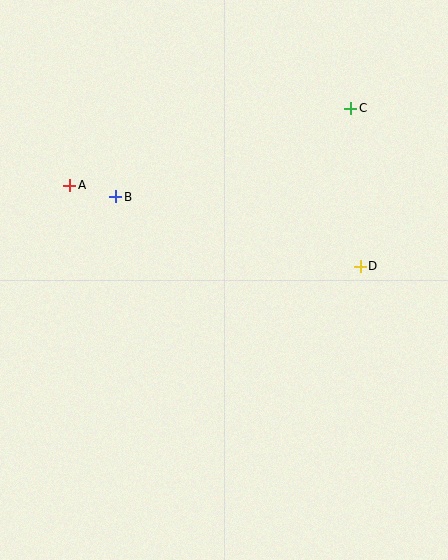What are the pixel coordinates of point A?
Point A is at (70, 185).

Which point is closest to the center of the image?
Point B at (116, 197) is closest to the center.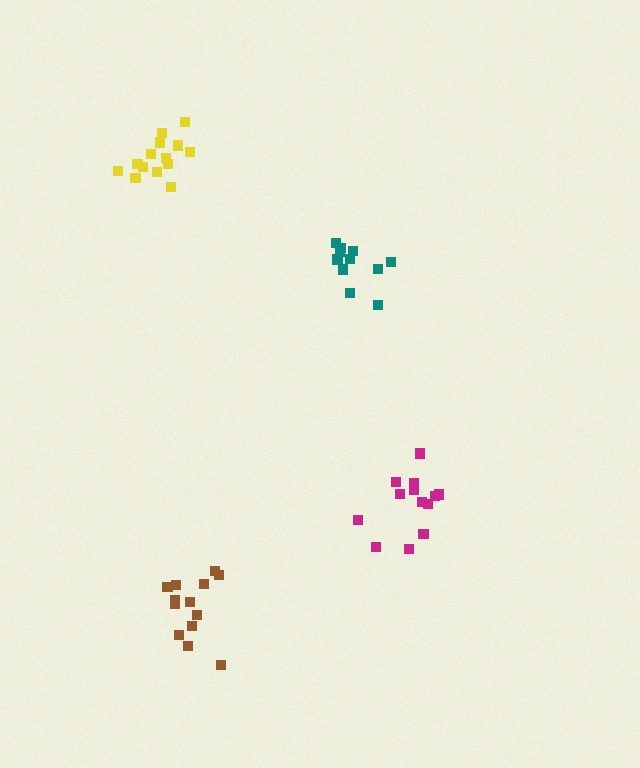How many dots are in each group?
Group 1: 14 dots, Group 2: 12 dots, Group 3: 13 dots, Group 4: 13 dots (52 total).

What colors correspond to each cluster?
The clusters are colored: yellow, teal, brown, magenta.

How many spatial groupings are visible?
There are 4 spatial groupings.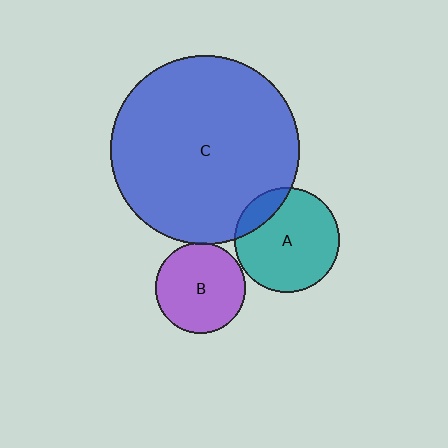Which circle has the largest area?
Circle C (blue).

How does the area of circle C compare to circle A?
Approximately 3.2 times.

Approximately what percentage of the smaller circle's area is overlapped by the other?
Approximately 15%.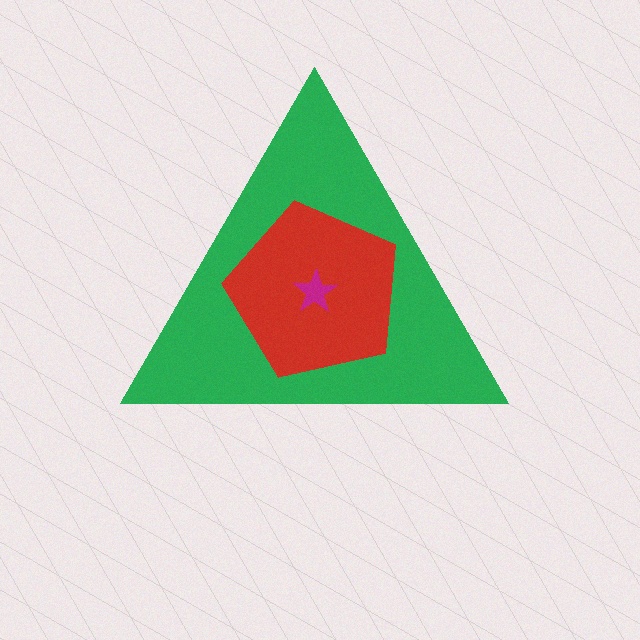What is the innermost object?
The magenta star.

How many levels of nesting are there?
3.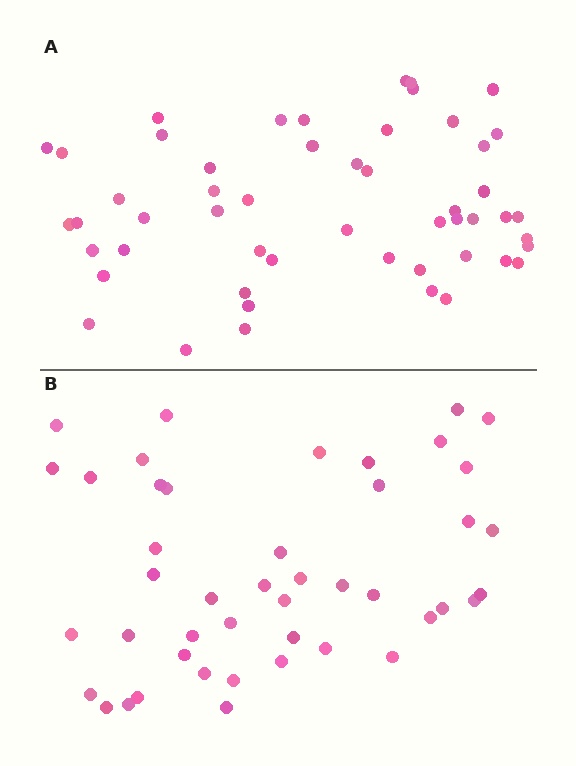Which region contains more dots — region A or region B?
Region A (the top region) has more dots.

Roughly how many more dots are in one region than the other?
Region A has roughly 8 or so more dots than region B.